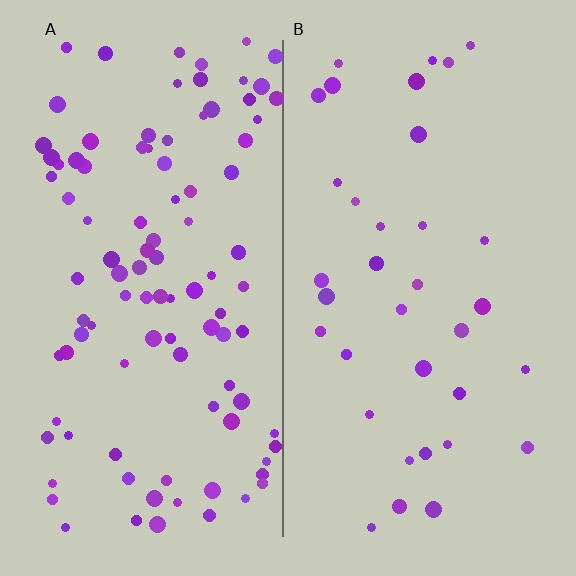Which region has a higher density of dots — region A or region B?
A (the left).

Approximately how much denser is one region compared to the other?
Approximately 2.8× — region A over region B.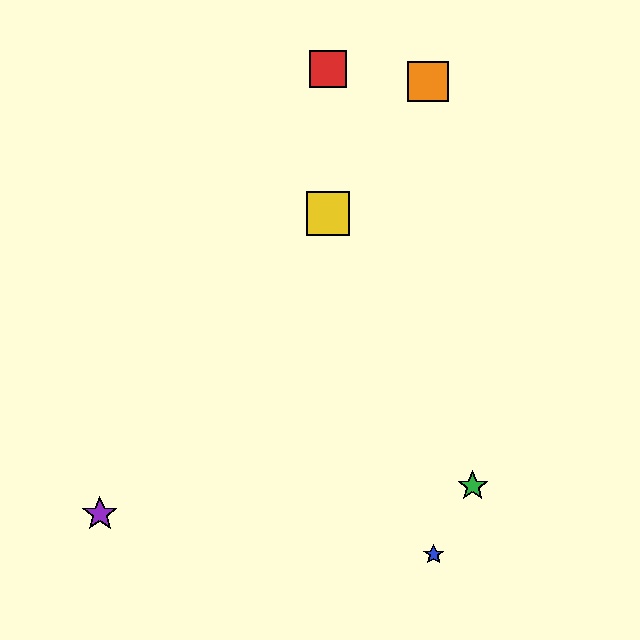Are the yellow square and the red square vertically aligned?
Yes, both are at x≈328.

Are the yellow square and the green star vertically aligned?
No, the yellow square is at x≈328 and the green star is at x≈473.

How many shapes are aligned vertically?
2 shapes (the red square, the yellow square) are aligned vertically.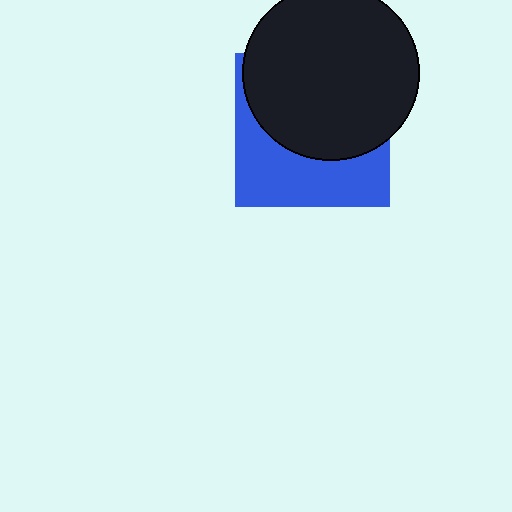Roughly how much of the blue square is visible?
A small part of it is visible (roughly 42%).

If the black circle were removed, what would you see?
You would see the complete blue square.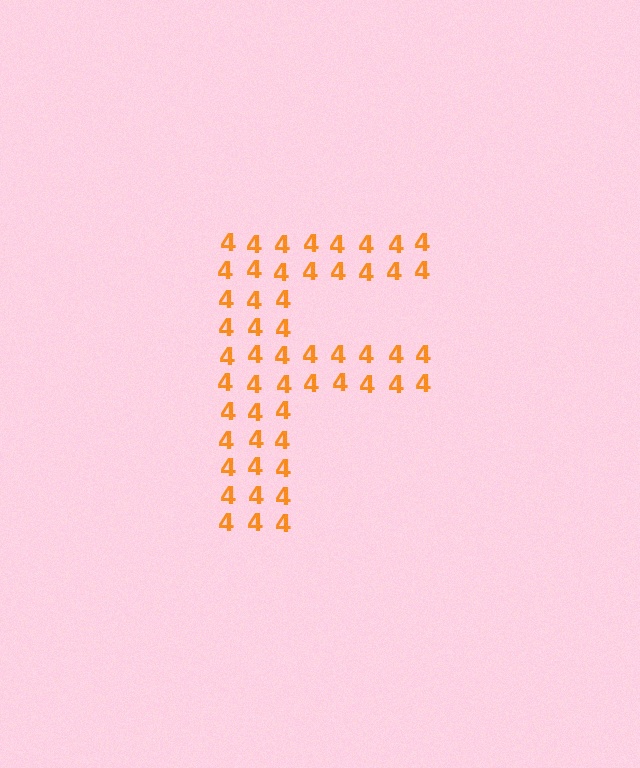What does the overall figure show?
The overall figure shows the letter F.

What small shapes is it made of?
It is made of small digit 4's.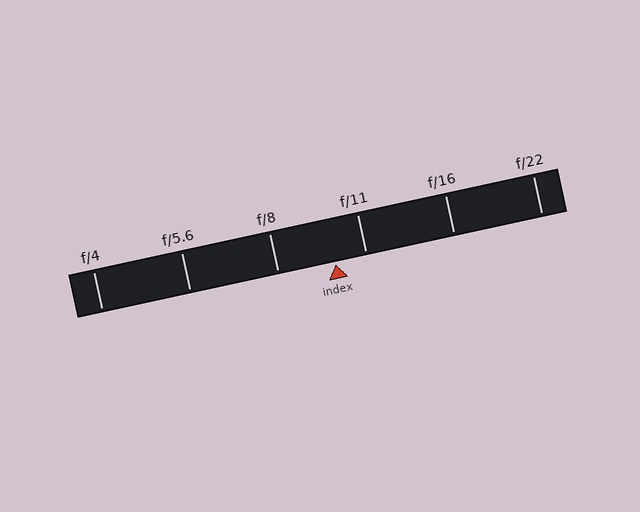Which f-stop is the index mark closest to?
The index mark is closest to f/11.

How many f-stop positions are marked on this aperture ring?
There are 6 f-stop positions marked.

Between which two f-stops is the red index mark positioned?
The index mark is between f/8 and f/11.